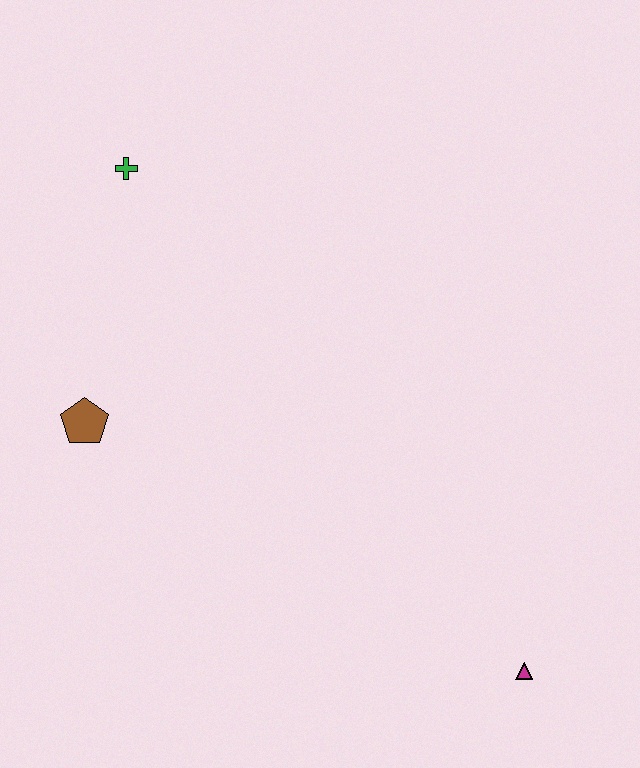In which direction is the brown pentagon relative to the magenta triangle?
The brown pentagon is to the left of the magenta triangle.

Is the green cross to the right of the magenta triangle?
No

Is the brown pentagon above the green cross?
No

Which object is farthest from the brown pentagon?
The magenta triangle is farthest from the brown pentagon.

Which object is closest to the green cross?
The brown pentagon is closest to the green cross.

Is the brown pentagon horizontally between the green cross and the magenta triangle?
No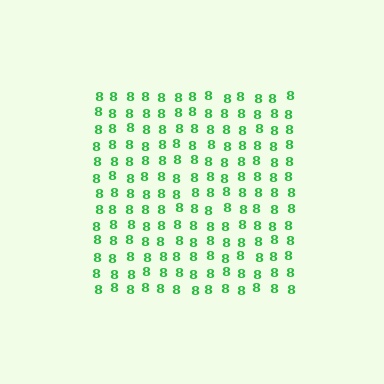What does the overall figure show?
The overall figure shows a square.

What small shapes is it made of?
It is made of small digit 8's.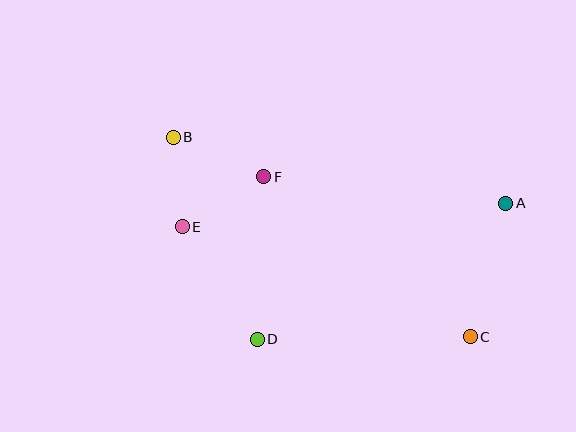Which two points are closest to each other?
Points B and E are closest to each other.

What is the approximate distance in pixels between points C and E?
The distance between C and E is approximately 309 pixels.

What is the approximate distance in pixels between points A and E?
The distance between A and E is approximately 325 pixels.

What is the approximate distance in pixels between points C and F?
The distance between C and F is approximately 261 pixels.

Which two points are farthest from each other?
Points B and C are farthest from each other.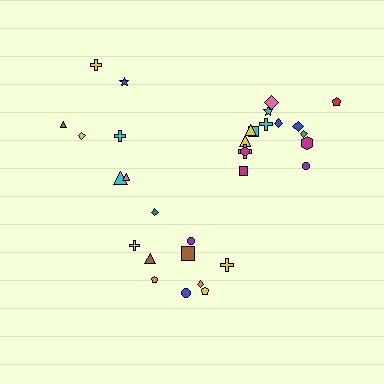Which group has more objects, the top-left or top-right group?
The top-right group.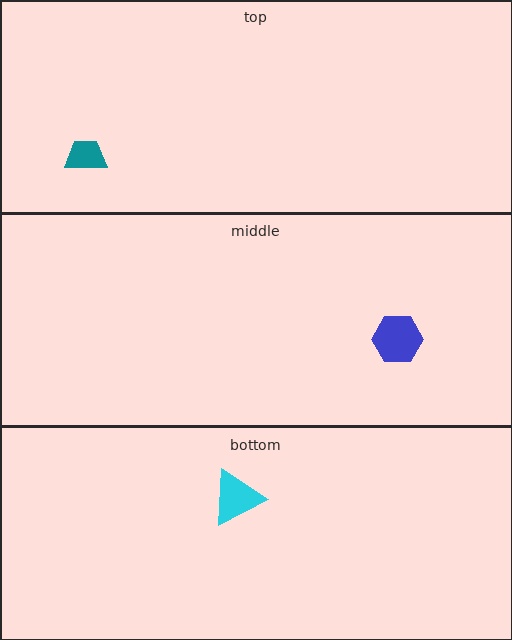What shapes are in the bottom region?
The cyan triangle.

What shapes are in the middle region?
The blue hexagon.